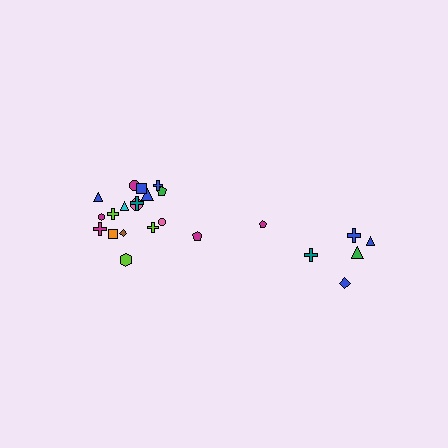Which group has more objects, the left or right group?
The left group.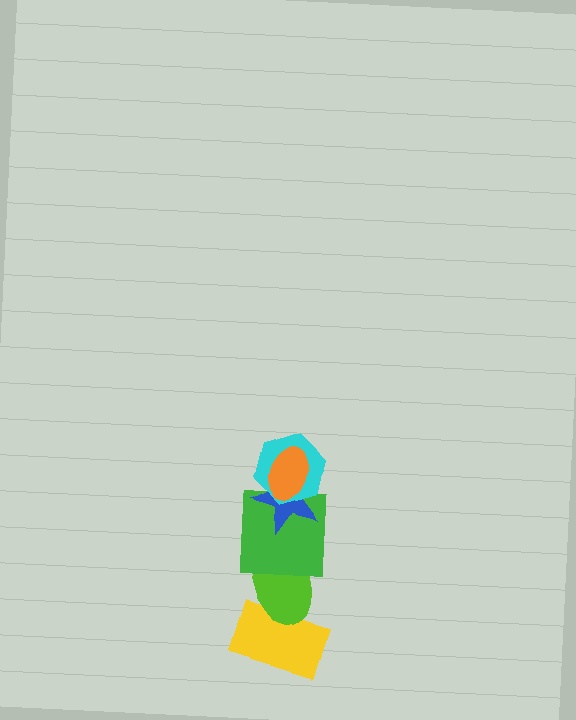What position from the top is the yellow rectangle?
The yellow rectangle is 6th from the top.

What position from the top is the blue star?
The blue star is 3rd from the top.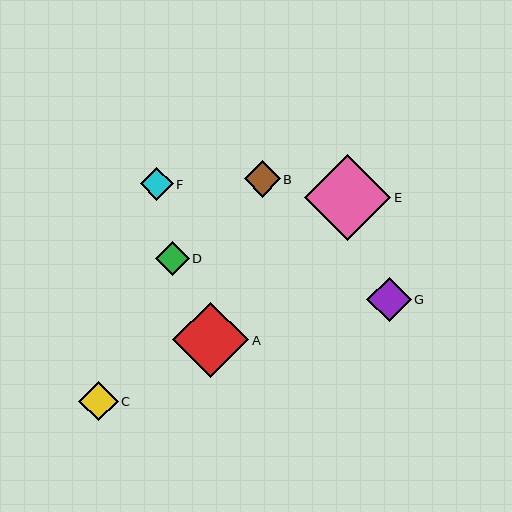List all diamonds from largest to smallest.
From largest to smallest: E, A, G, C, B, D, F.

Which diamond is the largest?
Diamond E is the largest with a size of approximately 86 pixels.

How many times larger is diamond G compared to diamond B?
Diamond G is approximately 1.2 times the size of diamond B.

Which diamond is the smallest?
Diamond F is the smallest with a size of approximately 32 pixels.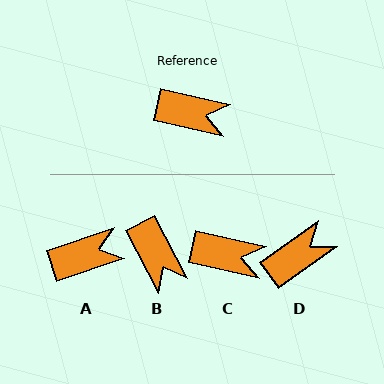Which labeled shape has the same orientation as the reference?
C.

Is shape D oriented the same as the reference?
No, it is off by about 48 degrees.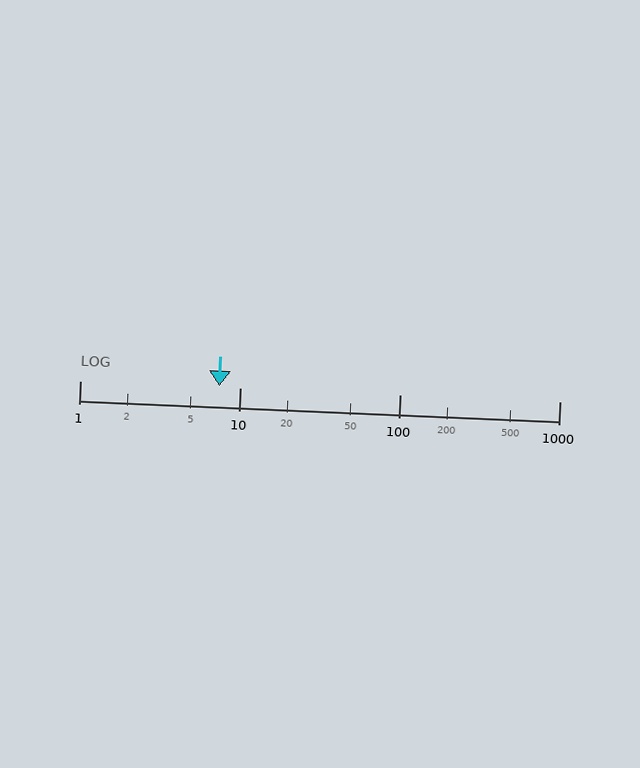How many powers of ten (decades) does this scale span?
The scale spans 3 decades, from 1 to 1000.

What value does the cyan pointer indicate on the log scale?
The pointer indicates approximately 7.4.